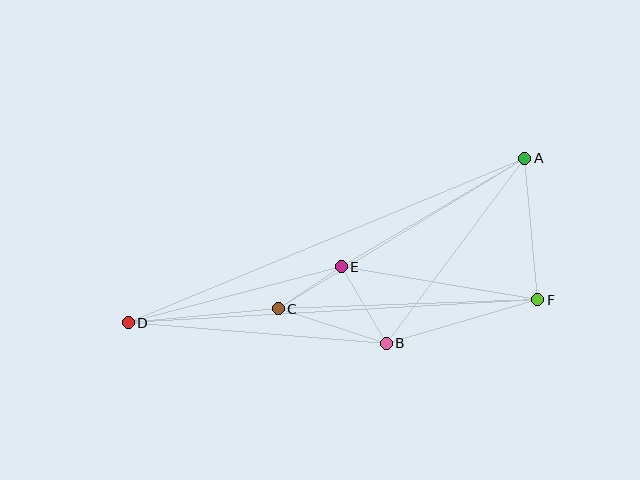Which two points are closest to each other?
Points C and E are closest to each other.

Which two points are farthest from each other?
Points A and D are farthest from each other.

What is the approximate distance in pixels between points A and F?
The distance between A and F is approximately 142 pixels.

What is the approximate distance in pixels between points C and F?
The distance between C and F is approximately 260 pixels.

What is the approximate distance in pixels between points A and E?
The distance between A and E is approximately 213 pixels.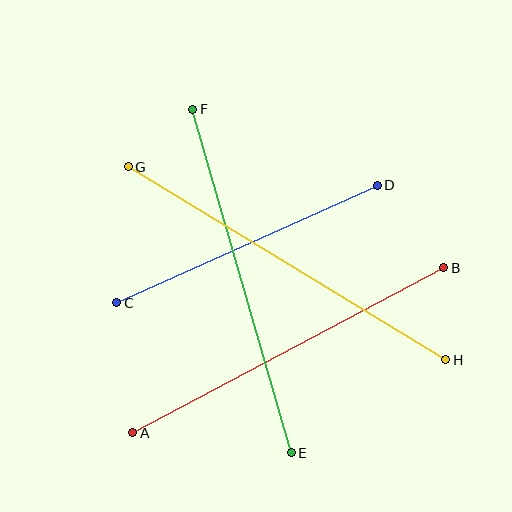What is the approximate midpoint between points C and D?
The midpoint is at approximately (247, 244) pixels.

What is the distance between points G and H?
The distance is approximately 372 pixels.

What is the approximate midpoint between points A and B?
The midpoint is at approximately (288, 350) pixels.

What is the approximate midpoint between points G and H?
The midpoint is at approximately (287, 263) pixels.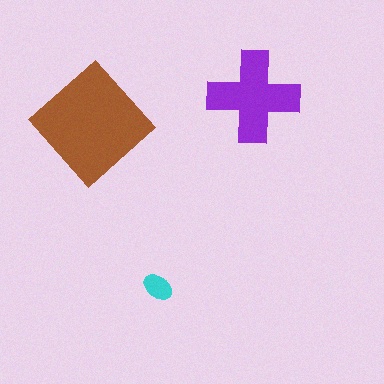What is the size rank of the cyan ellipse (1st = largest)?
3rd.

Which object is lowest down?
The cyan ellipse is bottommost.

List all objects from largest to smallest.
The brown diamond, the purple cross, the cyan ellipse.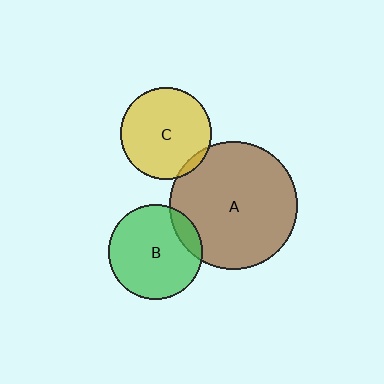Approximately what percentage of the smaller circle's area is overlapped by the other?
Approximately 15%.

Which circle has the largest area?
Circle A (brown).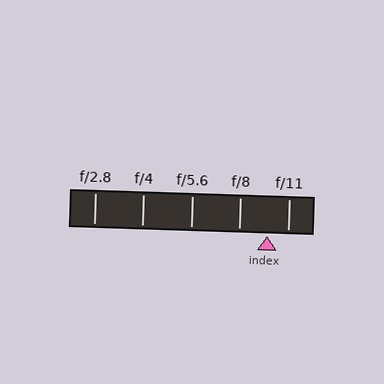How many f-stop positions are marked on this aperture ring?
There are 5 f-stop positions marked.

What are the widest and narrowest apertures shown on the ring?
The widest aperture shown is f/2.8 and the narrowest is f/11.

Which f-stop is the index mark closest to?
The index mark is closest to f/11.